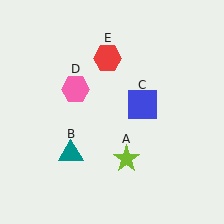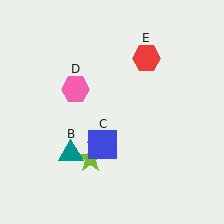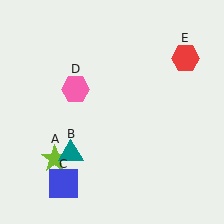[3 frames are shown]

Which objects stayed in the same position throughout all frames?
Teal triangle (object B) and pink hexagon (object D) remained stationary.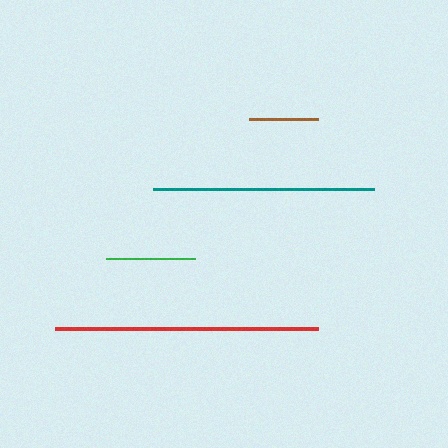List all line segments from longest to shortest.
From longest to shortest: red, teal, green, brown.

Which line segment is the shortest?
The brown line is the shortest at approximately 69 pixels.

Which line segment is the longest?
The red line is the longest at approximately 263 pixels.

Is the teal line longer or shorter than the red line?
The red line is longer than the teal line.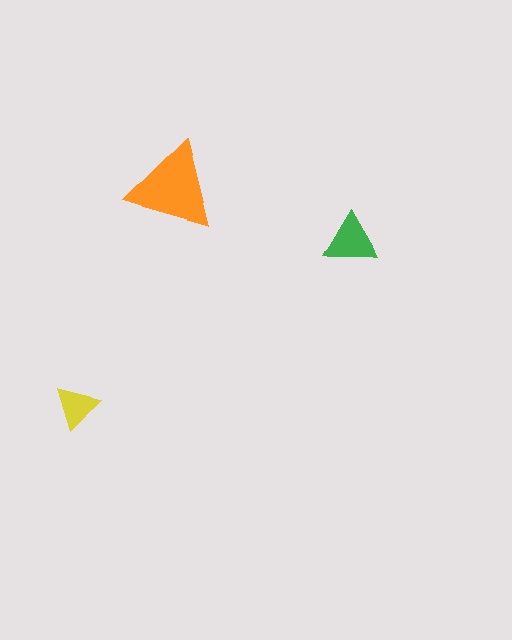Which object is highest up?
The orange triangle is topmost.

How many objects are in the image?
There are 3 objects in the image.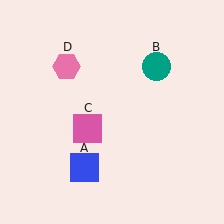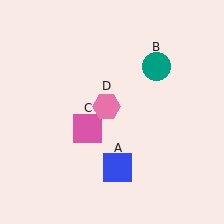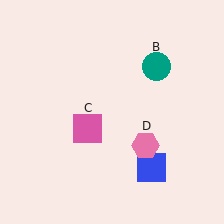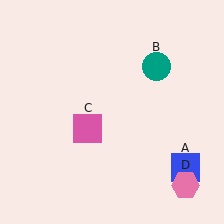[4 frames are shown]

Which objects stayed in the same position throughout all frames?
Teal circle (object B) and pink square (object C) remained stationary.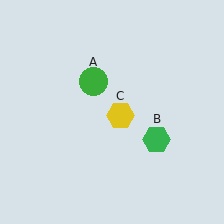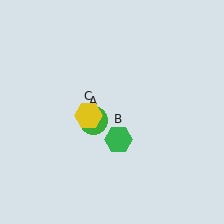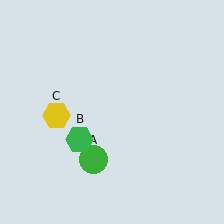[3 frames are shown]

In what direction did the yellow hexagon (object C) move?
The yellow hexagon (object C) moved left.